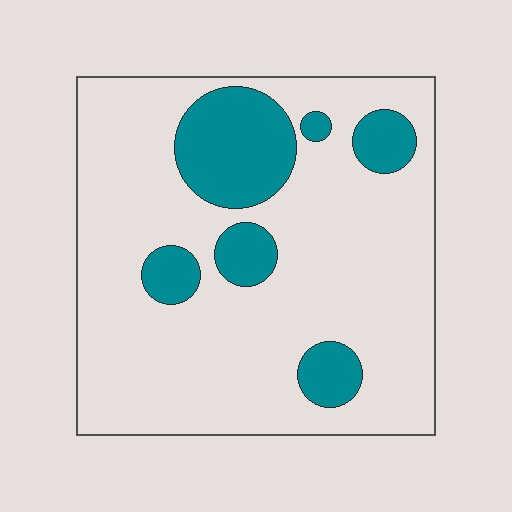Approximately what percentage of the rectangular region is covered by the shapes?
Approximately 20%.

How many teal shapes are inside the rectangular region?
6.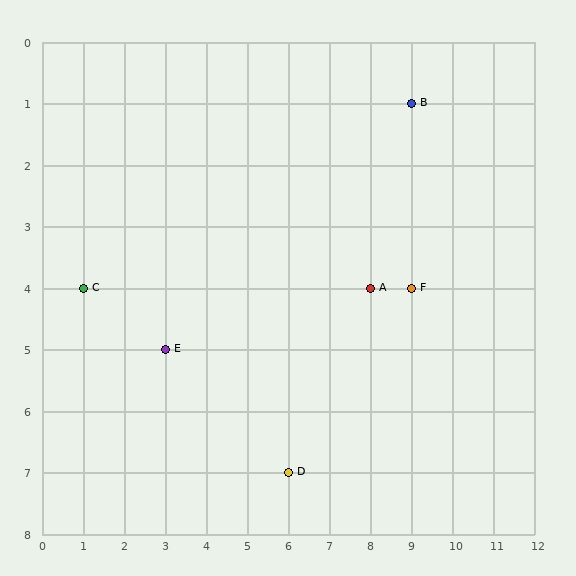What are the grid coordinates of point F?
Point F is at grid coordinates (9, 4).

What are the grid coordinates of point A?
Point A is at grid coordinates (8, 4).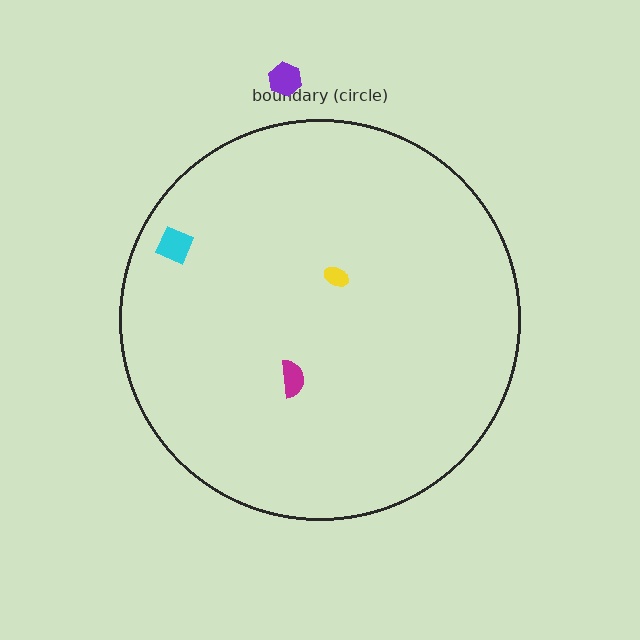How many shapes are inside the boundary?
3 inside, 1 outside.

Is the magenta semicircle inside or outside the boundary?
Inside.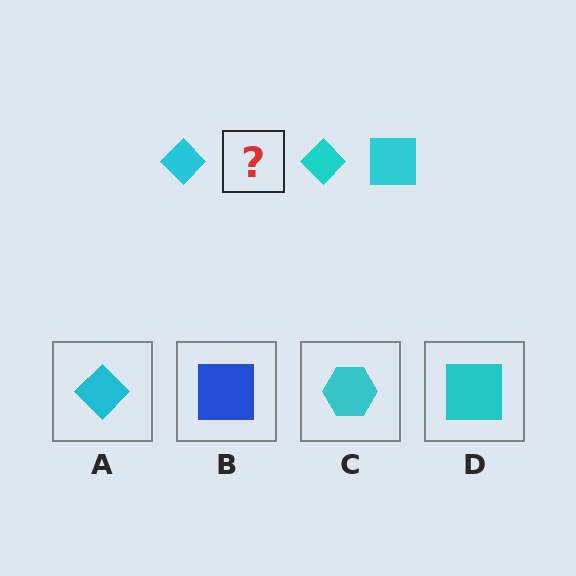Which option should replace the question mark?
Option D.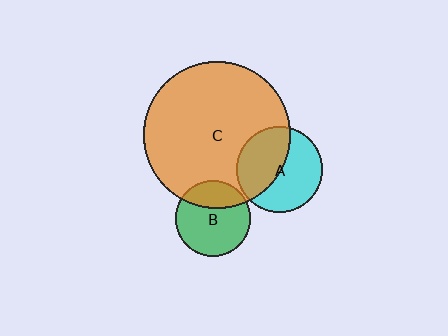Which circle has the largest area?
Circle C (orange).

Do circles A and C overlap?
Yes.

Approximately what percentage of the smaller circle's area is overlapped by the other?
Approximately 45%.